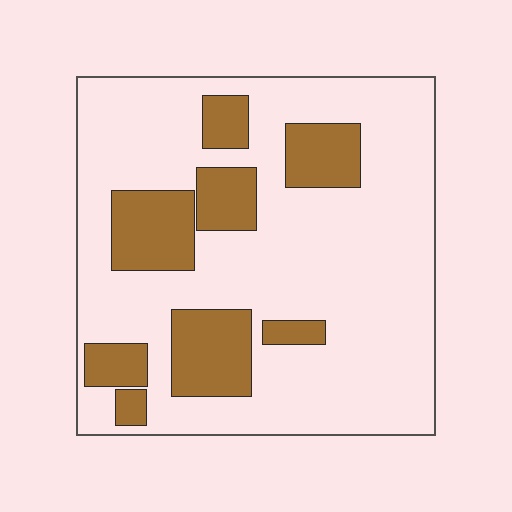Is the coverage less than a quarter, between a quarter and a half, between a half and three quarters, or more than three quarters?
Less than a quarter.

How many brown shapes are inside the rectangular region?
8.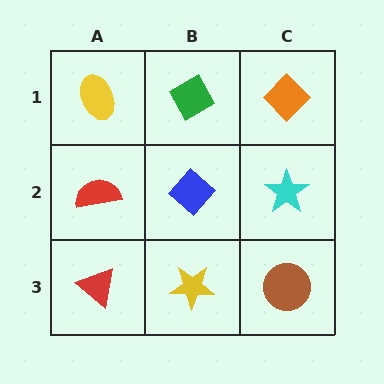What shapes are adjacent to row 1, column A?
A red semicircle (row 2, column A), a green diamond (row 1, column B).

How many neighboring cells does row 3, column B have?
3.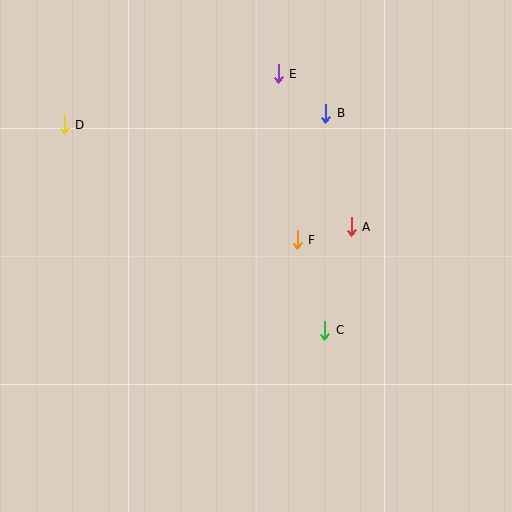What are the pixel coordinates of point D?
Point D is at (64, 125).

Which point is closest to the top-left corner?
Point D is closest to the top-left corner.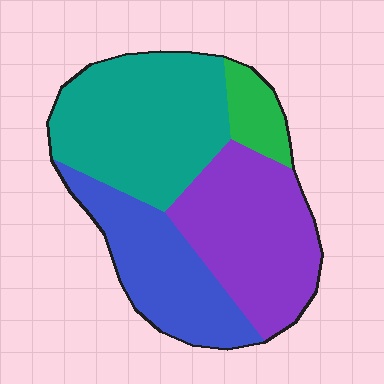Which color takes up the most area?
Teal, at roughly 35%.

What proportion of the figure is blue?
Blue covers roughly 25% of the figure.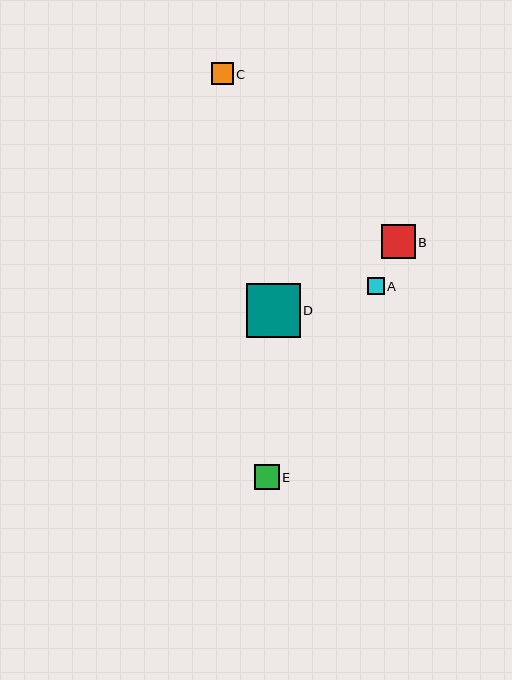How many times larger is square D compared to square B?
Square D is approximately 1.6 times the size of square B.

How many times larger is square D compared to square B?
Square D is approximately 1.6 times the size of square B.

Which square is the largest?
Square D is the largest with a size of approximately 53 pixels.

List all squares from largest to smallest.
From largest to smallest: D, B, E, C, A.